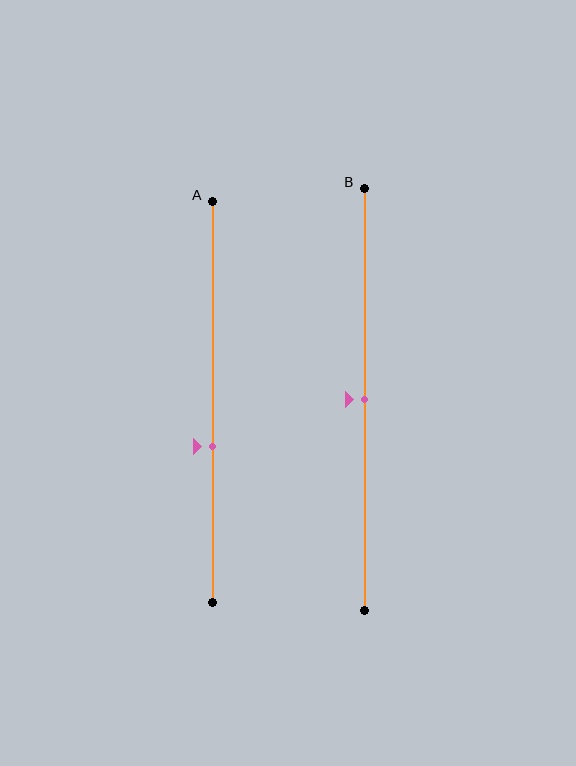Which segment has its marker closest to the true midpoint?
Segment B has its marker closest to the true midpoint.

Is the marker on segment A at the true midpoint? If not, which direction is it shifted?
No, the marker on segment A is shifted downward by about 11% of the segment length.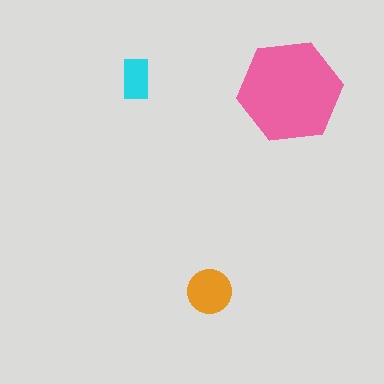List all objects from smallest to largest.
The cyan rectangle, the orange circle, the pink hexagon.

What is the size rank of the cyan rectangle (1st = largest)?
3rd.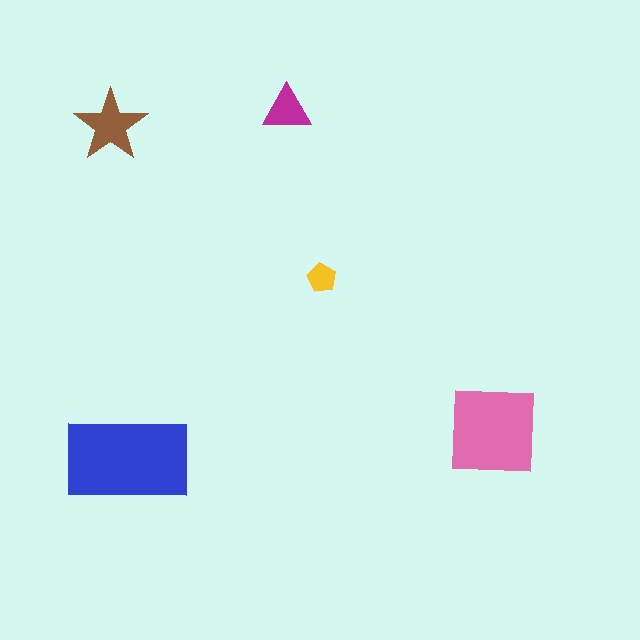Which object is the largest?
The blue rectangle.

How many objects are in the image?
There are 5 objects in the image.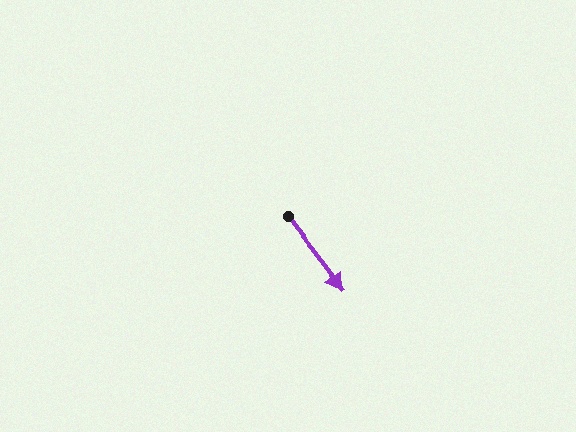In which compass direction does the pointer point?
Southeast.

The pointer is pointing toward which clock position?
Roughly 5 o'clock.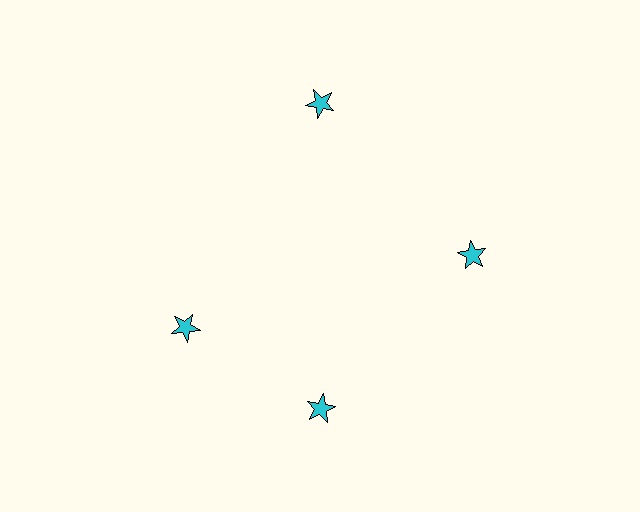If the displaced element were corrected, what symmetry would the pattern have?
It would have 4-fold rotational symmetry — the pattern would map onto itself every 90 degrees.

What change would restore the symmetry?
The symmetry would be restored by rotating it back into even spacing with its neighbors so that all 4 stars sit at equal angles and equal distance from the center.